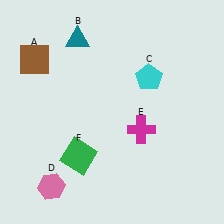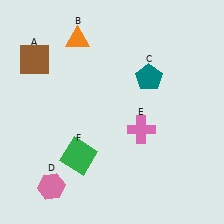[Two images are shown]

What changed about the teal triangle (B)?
In Image 1, B is teal. In Image 2, it changed to orange.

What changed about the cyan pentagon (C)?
In Image 1, C is cyan. In Image 2, it changed to teal.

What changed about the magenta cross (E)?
In Image 1, E is magenta. In Image 2, it changed to pink.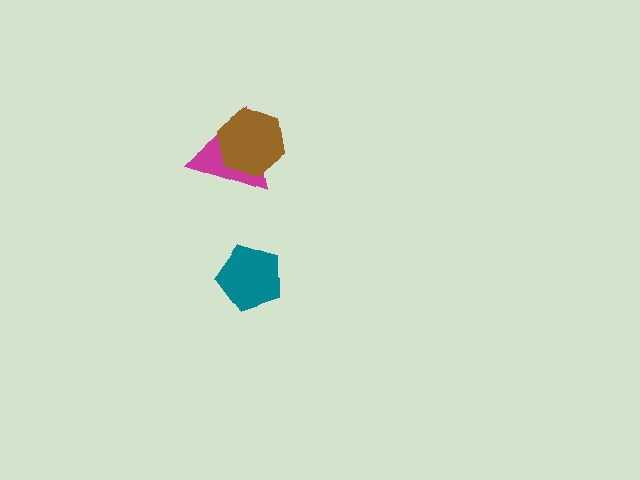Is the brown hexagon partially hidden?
No, no other shape covers it.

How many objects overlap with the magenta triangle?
1 object overlaps with the magenta triangle.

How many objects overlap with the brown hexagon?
1 object overlaps with the brown hexagon.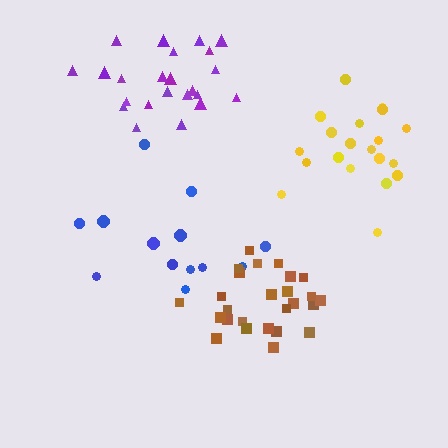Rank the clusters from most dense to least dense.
brown, yellow, purple, blue.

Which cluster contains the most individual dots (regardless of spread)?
Brown (26).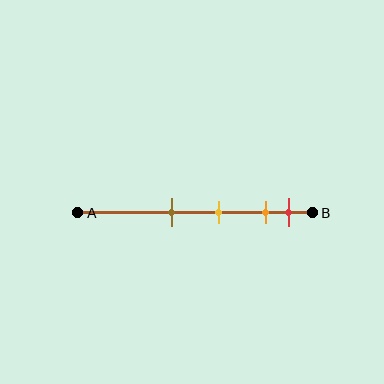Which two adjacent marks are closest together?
The orange and red marks are the closest adjacent pair.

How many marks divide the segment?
There are 4 marks dividing the segment.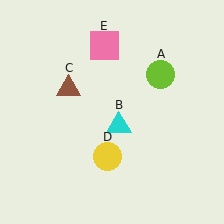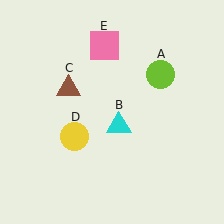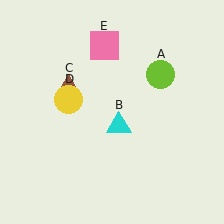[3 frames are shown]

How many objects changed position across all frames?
1 object changed position: yellow circle (object D).